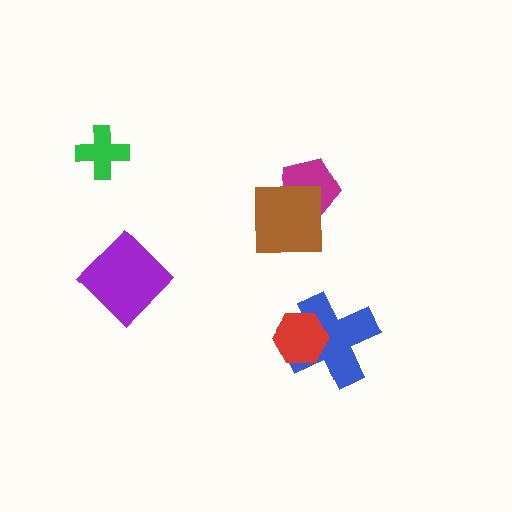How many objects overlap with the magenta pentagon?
1 object overlaps with the magenta pentagon.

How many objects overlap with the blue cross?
1 object overlaps with the blue cross.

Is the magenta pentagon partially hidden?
Yes, it is partially covered by another shape.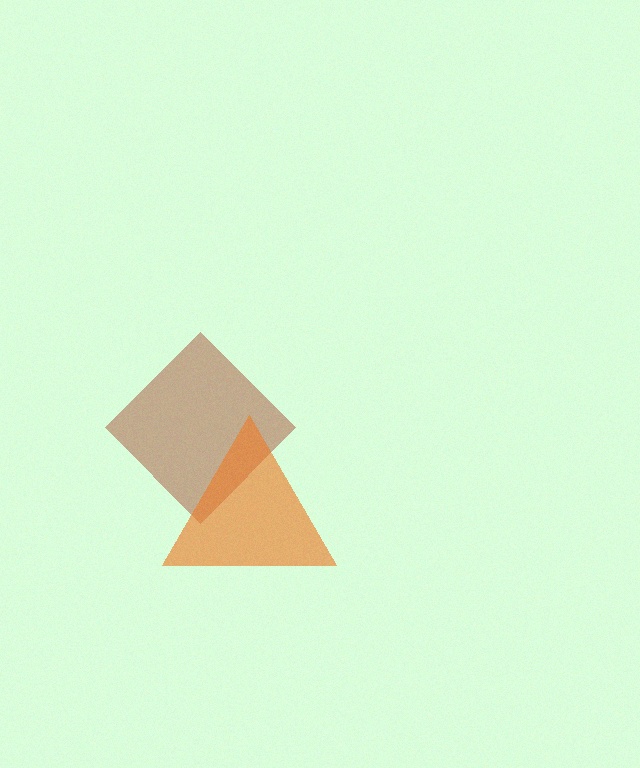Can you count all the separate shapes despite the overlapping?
Yes, there are 2 separate shapes.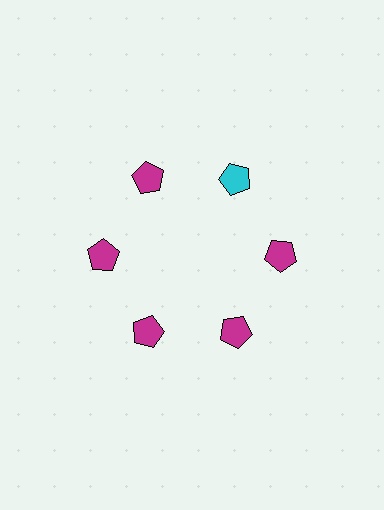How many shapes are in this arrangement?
There are 6 shapes arranged in a ring pattern.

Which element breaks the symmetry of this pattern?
The cyan pentagon at roughly the 1 o'clock position breaks the symmetry. All other shapes are magenta pentagons.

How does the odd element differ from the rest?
It has a different color: cyan instead of magenta.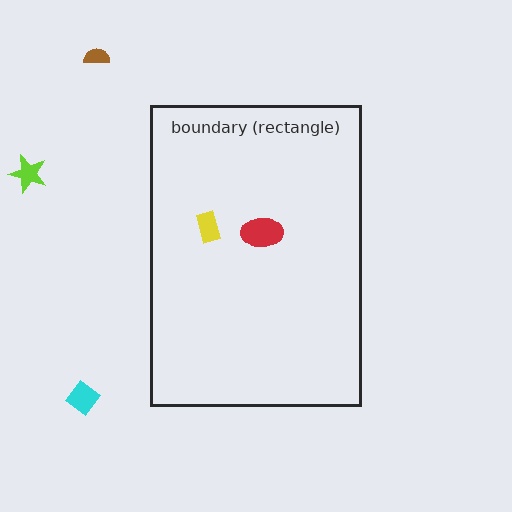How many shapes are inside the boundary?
2 inside, 3 outside.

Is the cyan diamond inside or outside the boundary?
Outside.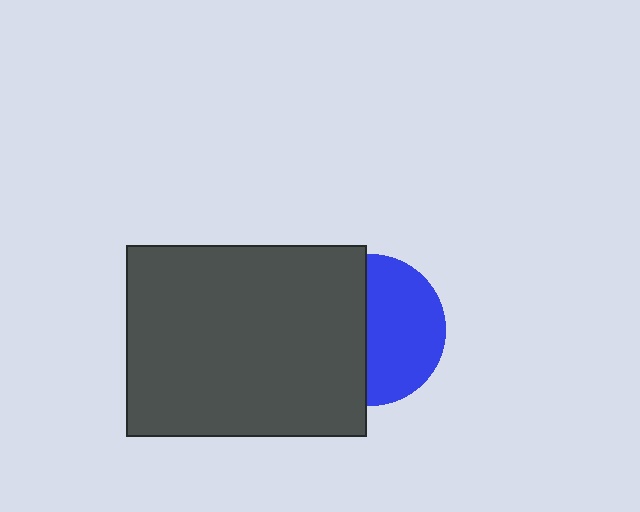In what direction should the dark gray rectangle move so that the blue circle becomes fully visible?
The dark gray rectangle should move left. That is the shortest direction to clear the overlap and leave the blue circle fully visible.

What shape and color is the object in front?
The object in front is a dark gray rectangle.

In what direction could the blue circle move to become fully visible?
The blue circle could move right. That would shift it out from behind the dark gray rectangle entirely.